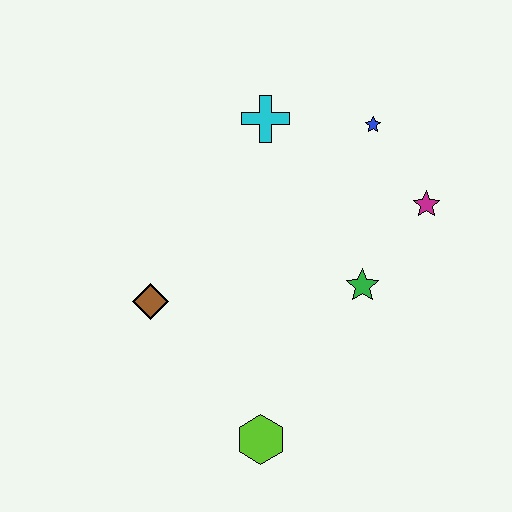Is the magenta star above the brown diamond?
Yes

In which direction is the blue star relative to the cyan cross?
The blue star is to the right of the cyan cross.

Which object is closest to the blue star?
The magenta star is closest to the blue star.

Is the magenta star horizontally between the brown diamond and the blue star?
No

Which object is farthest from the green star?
The brown diamond is farthest from the green star.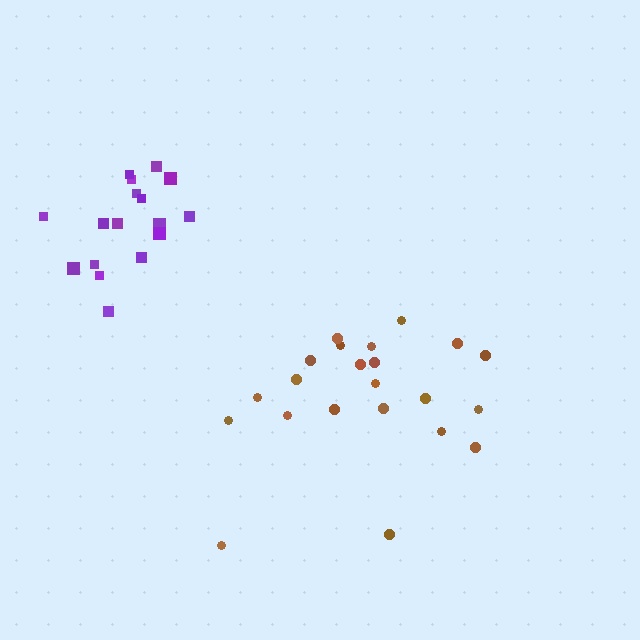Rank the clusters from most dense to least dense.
purple, brown.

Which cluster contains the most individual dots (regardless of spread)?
Brown (22).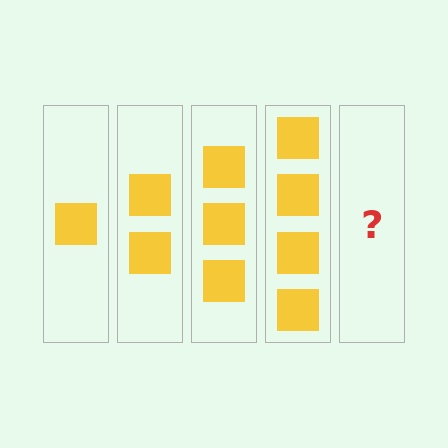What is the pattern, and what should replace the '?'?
The pattern is that each step adds one more square. The '?' should be 5 squares.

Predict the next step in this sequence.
The next step is 5 squares.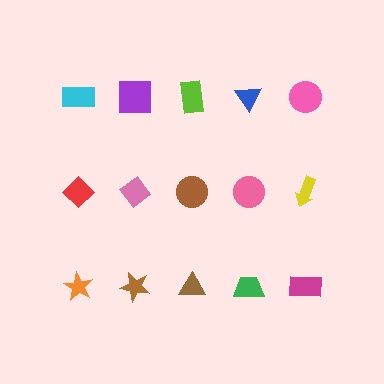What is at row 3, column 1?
An orange star.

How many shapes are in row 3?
5 shapes.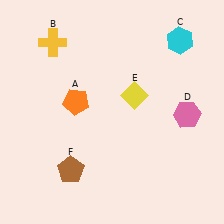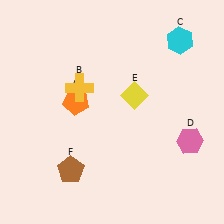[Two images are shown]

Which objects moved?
The objects that moved are: the yellow cross (B), the pink hexagon (D).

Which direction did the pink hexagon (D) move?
The pink hexagon (D) moved down.